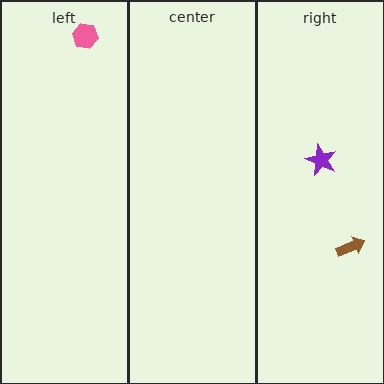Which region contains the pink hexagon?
The left region.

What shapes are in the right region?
The purple star, the brown arrow.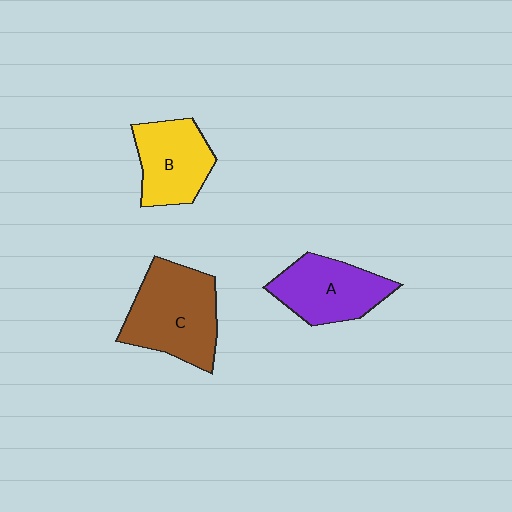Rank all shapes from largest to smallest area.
From largest to smallest: C (brown), A (purple), B (yellow).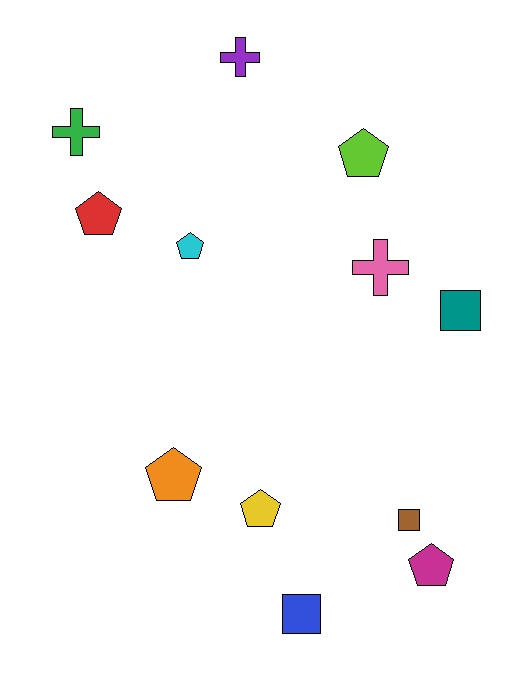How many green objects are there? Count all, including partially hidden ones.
There is 1 green object.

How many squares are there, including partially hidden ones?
There are 3 squares.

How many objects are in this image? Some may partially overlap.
There are 12 objects.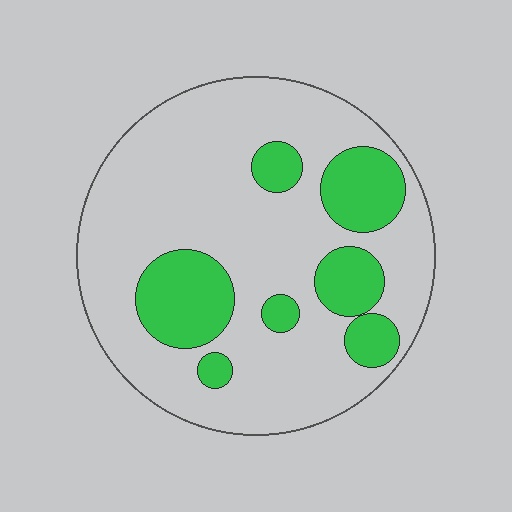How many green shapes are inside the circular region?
7.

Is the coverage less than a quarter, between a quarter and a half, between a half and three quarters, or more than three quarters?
Less than a quarter.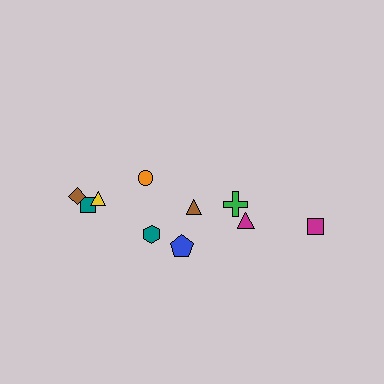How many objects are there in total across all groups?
There are 10 objects.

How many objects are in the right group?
There are 4 objects.